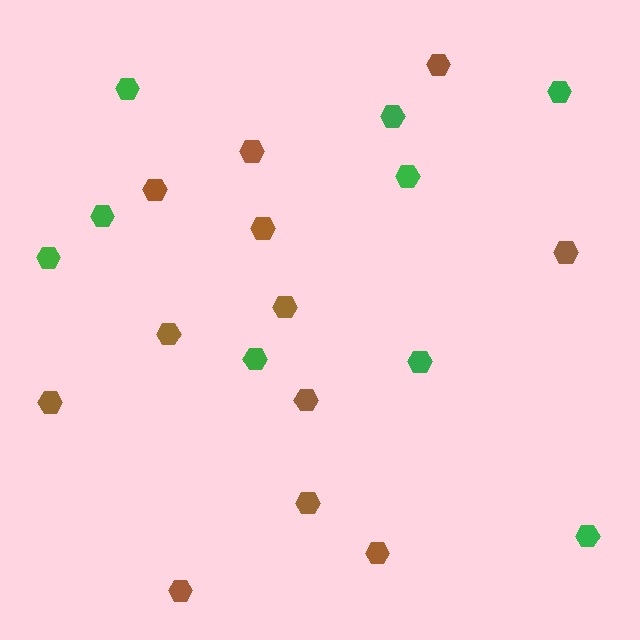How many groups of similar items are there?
There are 2 groups: one group of green hexagons (9) and one group of brown hexagons (12).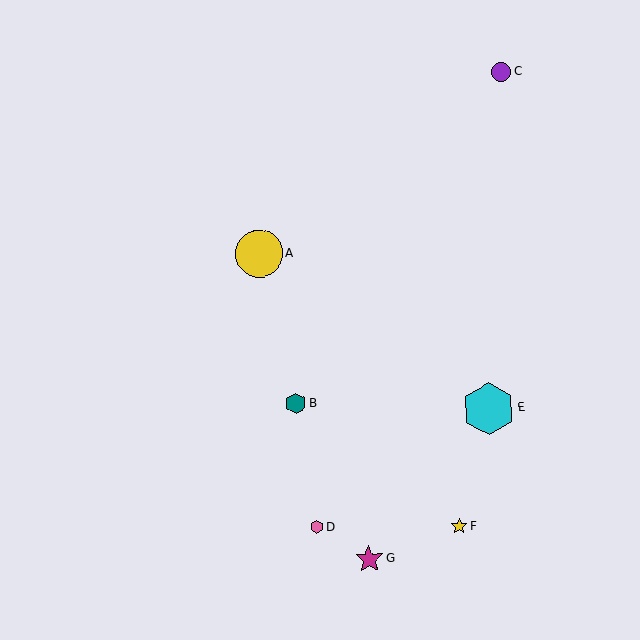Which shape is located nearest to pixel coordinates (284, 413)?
The teal hexagon (labeled B) at (296, 403) is nearest to that location.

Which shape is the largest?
The cyan hexagon (labeled E) is the largest.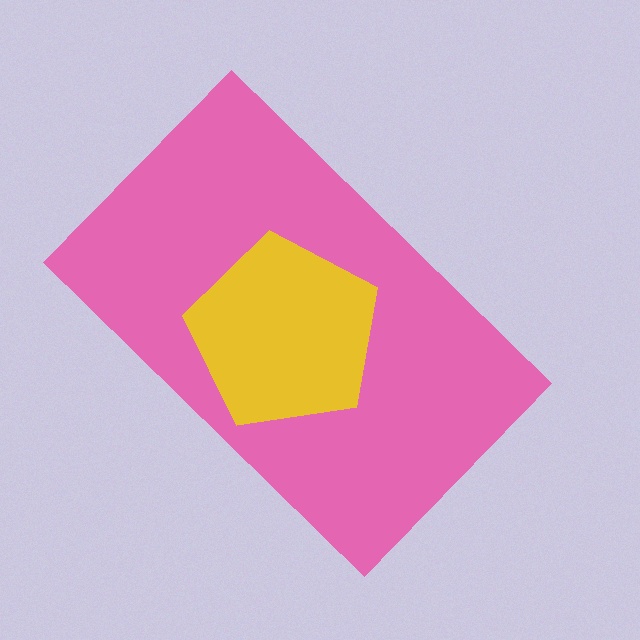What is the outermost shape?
The pink rectangle.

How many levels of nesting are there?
2.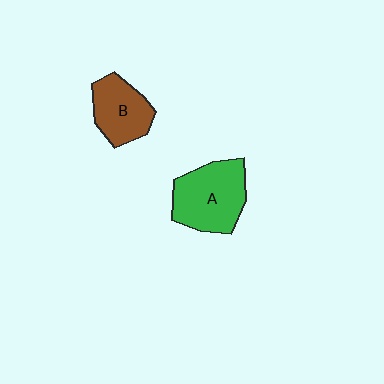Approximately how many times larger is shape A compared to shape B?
Approximately 1.4 times.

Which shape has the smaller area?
Shape B (brown).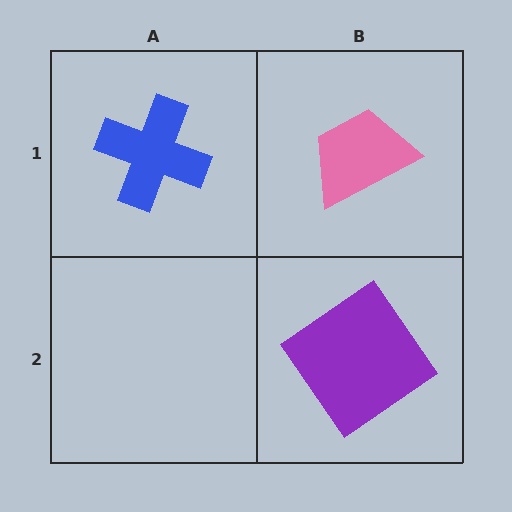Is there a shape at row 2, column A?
No, that cell is empty.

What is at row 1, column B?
A pink trapezoid.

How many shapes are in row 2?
1 shape.